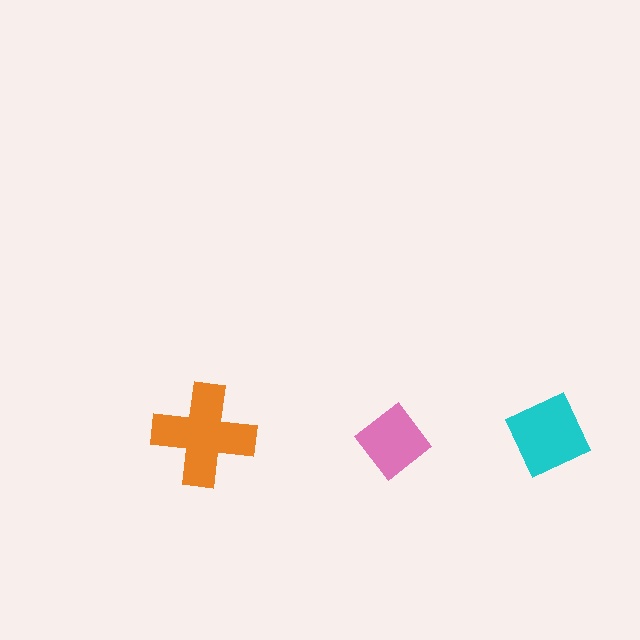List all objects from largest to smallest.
The orange cross, the cyan square, the pink diamond.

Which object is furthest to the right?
The cyan square is rightmost.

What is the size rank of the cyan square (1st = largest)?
2nd.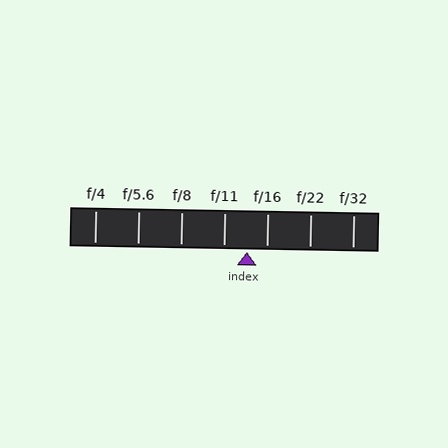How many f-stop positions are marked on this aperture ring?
There are 7 f-stop positions marked.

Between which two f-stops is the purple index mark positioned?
The index mark is between f/11 and f/16.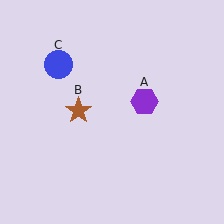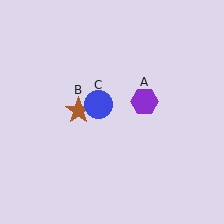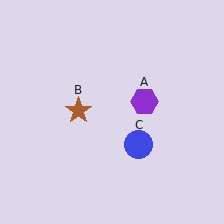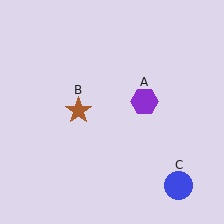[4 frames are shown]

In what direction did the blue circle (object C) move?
The blue circle (object C) moved down and to the right.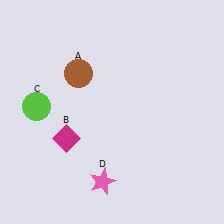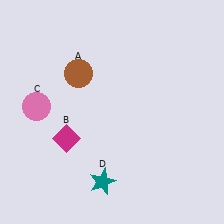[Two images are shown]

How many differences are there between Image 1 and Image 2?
There are 2 differences between the two images.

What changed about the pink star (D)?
In Image 1, D is pink. In Image 2, it changed to teal.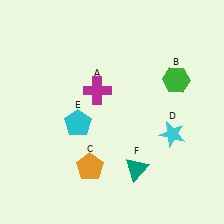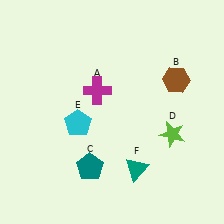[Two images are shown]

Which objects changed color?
B changed from green to brown. C changed from orange to teal. D changed from cyan to lime.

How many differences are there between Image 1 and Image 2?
There are 3 differences between the two images.